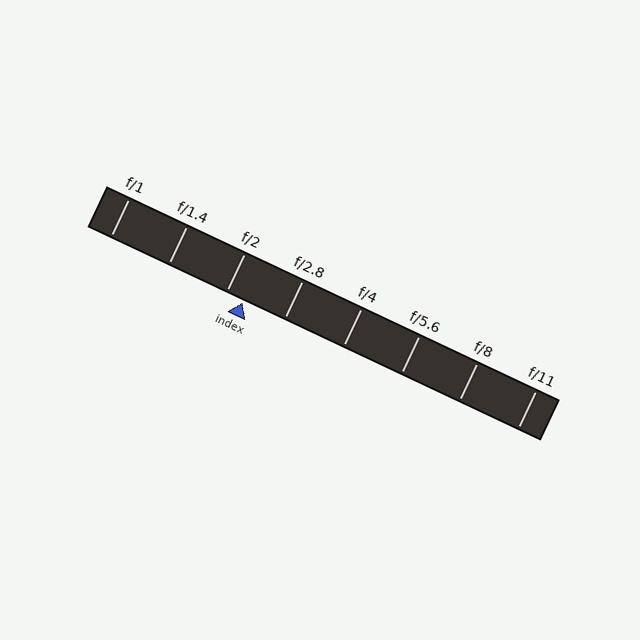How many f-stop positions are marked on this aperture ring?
There are 8 f-stop positions marked.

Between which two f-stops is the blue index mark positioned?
The index mark is between f/2 and f/2.8.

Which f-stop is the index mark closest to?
The index mark is closest to f/2.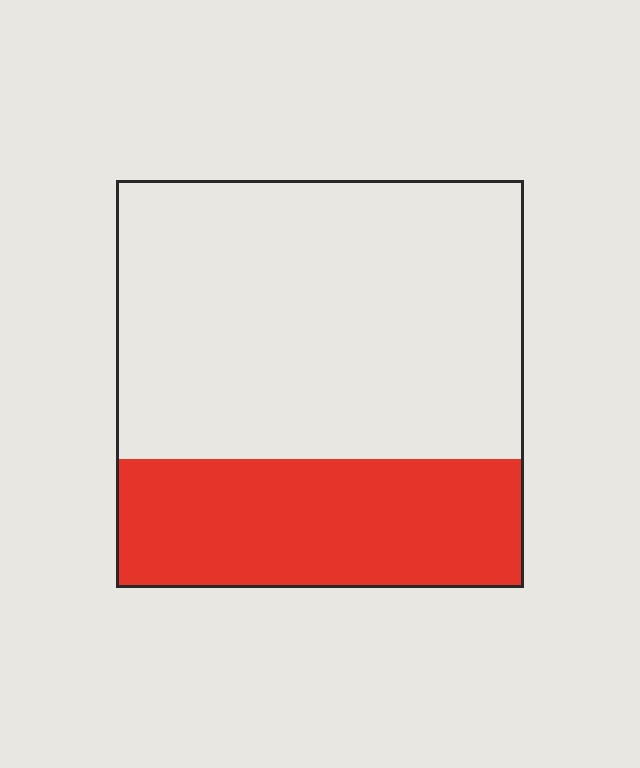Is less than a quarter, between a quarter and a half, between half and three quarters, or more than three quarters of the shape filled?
Between a quarter and a half.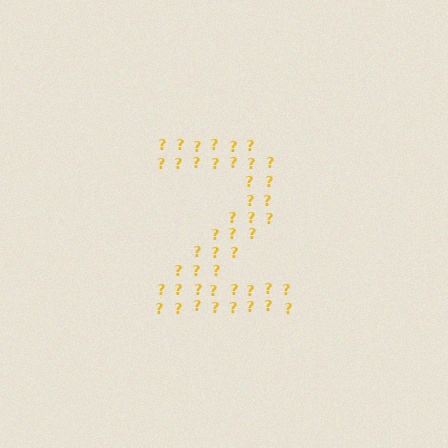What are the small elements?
The small elements are question marks.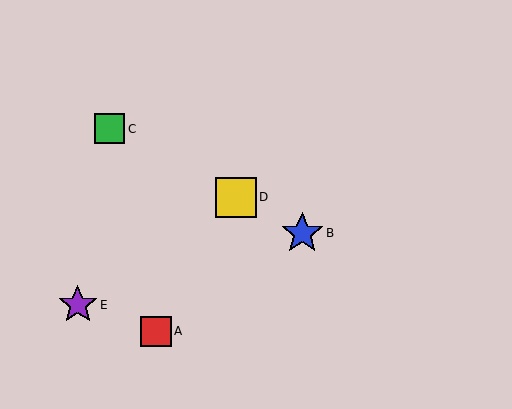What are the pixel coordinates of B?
Object B is at (302, 233).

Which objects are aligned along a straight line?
Objects B, C, D are aligned along a straight line.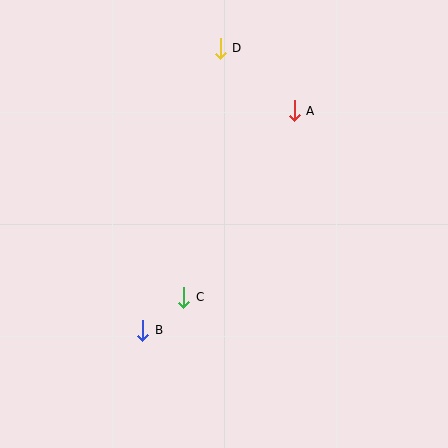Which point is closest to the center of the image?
Point C at (184, 297) is closest to the center.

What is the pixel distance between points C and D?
The distance between C and D is 252 pixels.